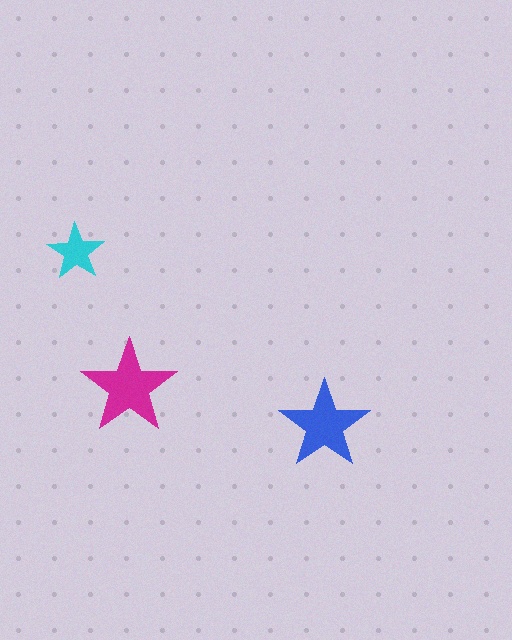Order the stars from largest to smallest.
the magenta one, the blue one, the cyan one.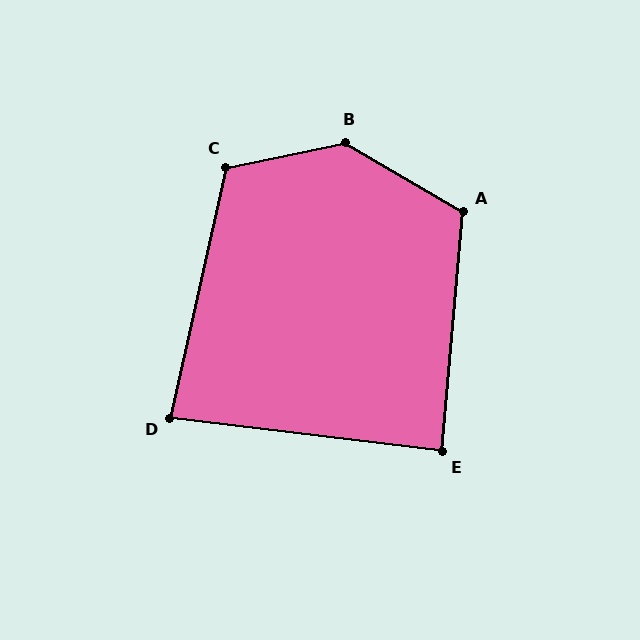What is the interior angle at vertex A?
Approximately 116 degrees (obtuse).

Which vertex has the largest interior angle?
B, at approximately 138 degrees.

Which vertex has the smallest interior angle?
D, at approximately 84 degrees.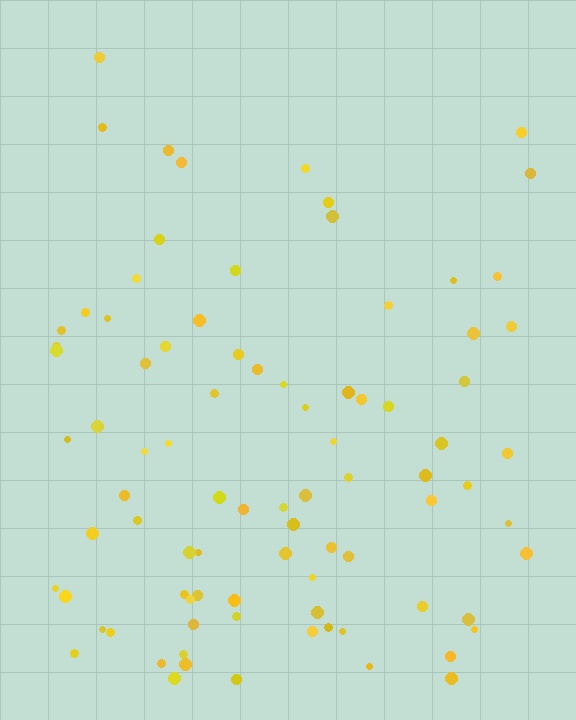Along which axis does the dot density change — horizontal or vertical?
Vertical.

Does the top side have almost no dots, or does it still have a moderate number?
Still a moderate number, just noticeably fewer than the bottom.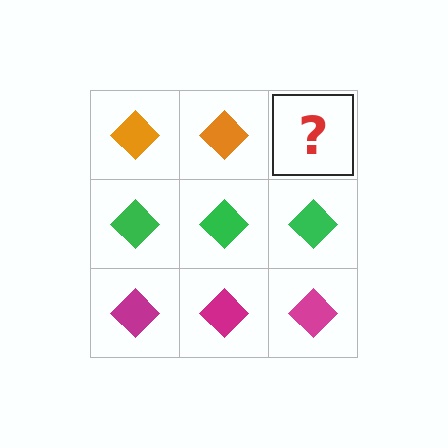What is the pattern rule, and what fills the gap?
The rule is that each row has a consistent color. The gap should be filled with an orange diamond.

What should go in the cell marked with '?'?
The missing cell should contain an orange diamond.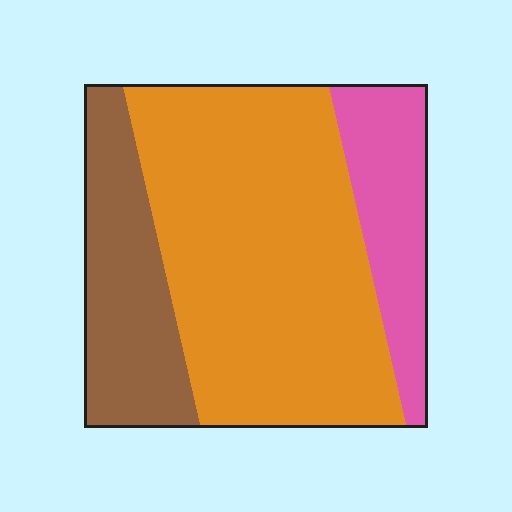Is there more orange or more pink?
Orange.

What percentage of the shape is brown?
Brown covers roughly 25% of the shape.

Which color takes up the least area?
Pink, at roughly 20%.